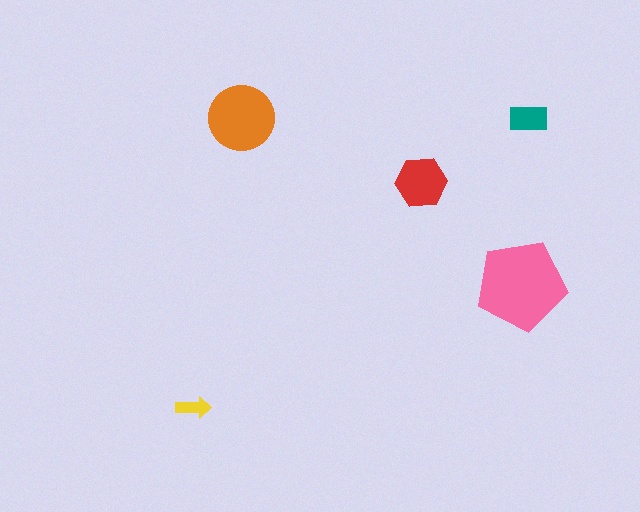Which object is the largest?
The pink pentagon.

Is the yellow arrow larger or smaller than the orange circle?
Smaller.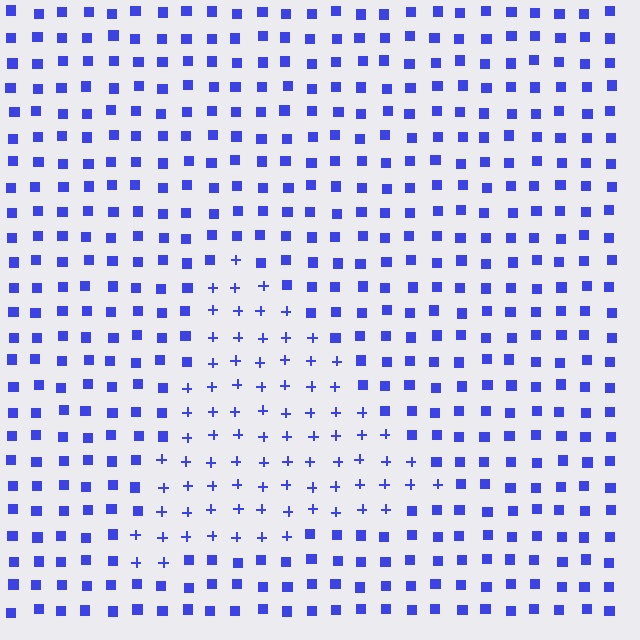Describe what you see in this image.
The image is filled with small blue elements arranged in a uniform grid. A triangle-shaped region contains plus signs, while the surrounding area contains squares. The boundary is defined purely by the change in element shape.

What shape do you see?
I see a triangle.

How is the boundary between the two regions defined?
The boundary is defined by a change in element shape: plus signs inside vs. squares outside. All elements share the same color and spacing.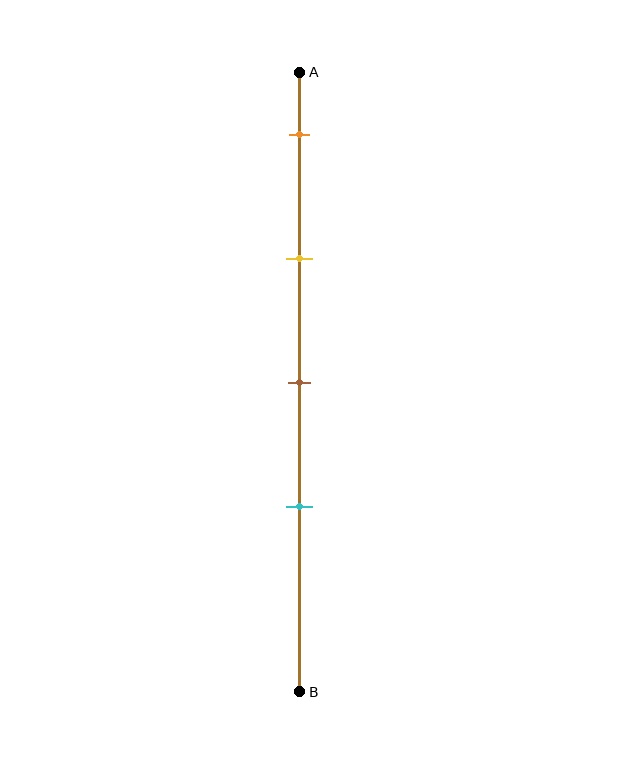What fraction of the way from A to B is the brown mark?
The brown mark is approximately 50% (0.5) of the way from A to B.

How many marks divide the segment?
There are 4 marks dividing the segment.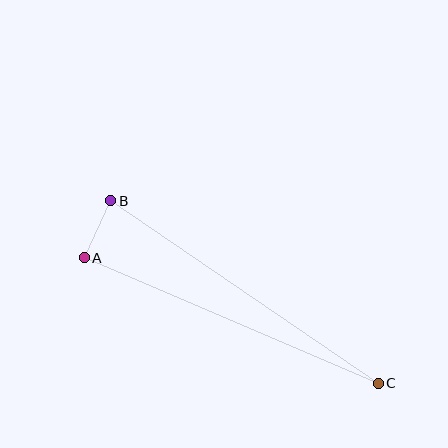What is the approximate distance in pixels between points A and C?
The distance between A and C is approximately 320 pixels.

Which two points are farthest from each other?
Points B and C are farthest from each other.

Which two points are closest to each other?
Points A and B are closest to each other.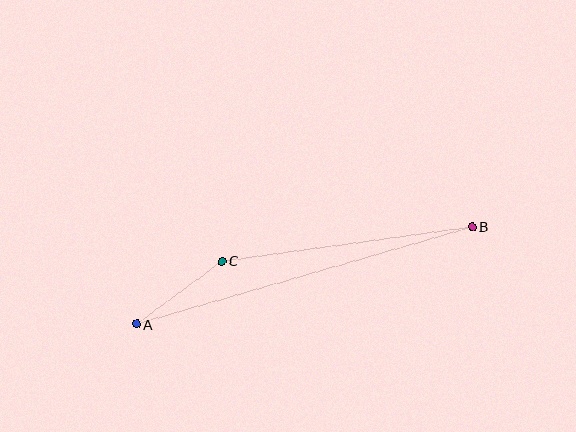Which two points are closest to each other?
Points A and C are closest to each other.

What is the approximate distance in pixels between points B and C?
The distance between B and C is approximately 252 pixels.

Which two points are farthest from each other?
Points A and B are farthest from each other.